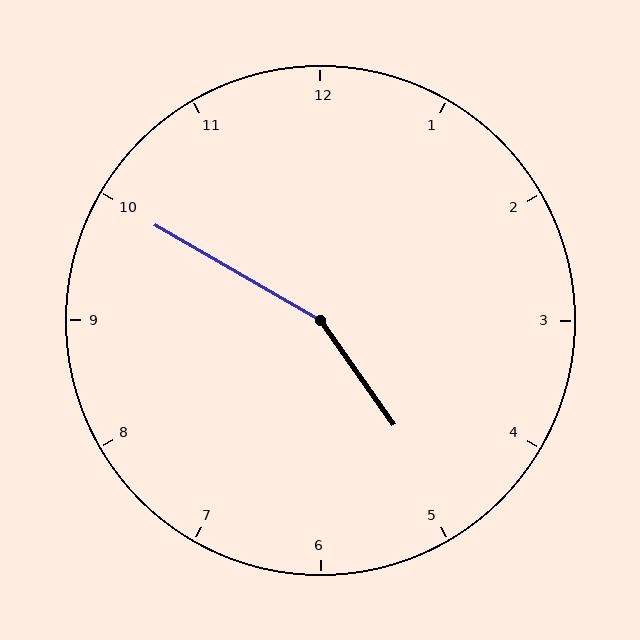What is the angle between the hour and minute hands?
Approximately 155 degrees.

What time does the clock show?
4:50.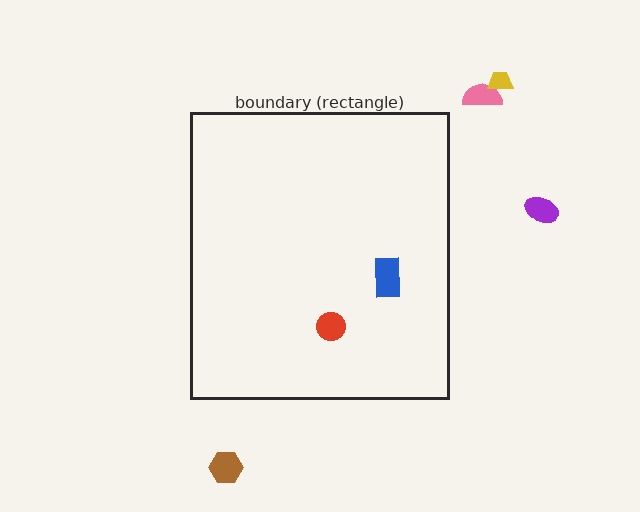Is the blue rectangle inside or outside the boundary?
Inside.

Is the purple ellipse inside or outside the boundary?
Outside.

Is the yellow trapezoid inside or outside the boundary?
Outside.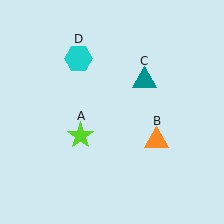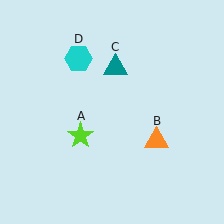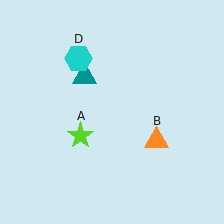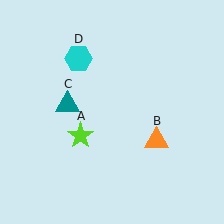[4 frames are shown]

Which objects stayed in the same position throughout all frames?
Lime star (object A) and orange triangle (object B) and cyan hexagon (object D) remained stationary.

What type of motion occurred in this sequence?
The teal triangle (object C) rotated counterclockwise around the center of the scene.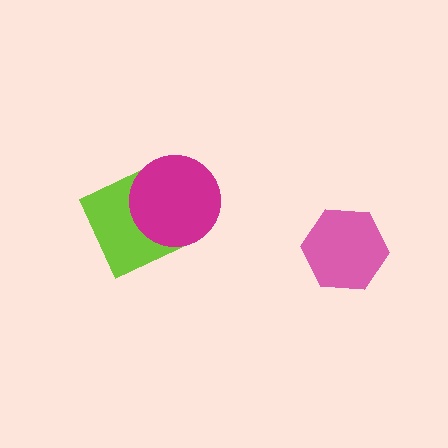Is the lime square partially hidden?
Yes, it is partially covered by another shape.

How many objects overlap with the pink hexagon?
0 objects overlap with the pink hexagon.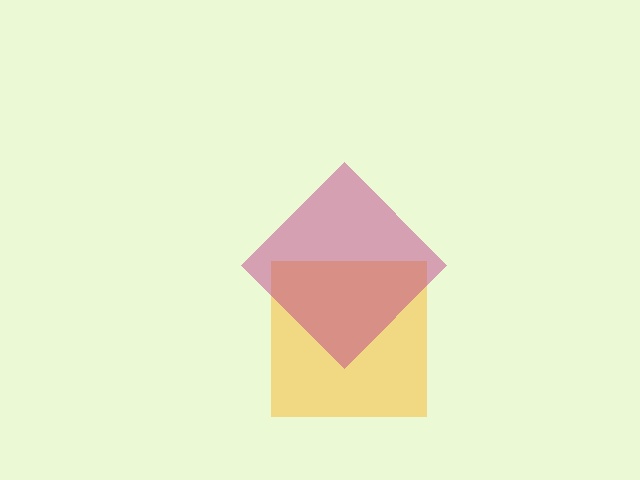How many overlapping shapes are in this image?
There are 2 overlapping shapes in the image.